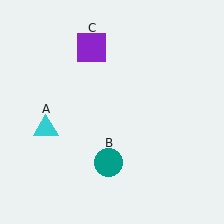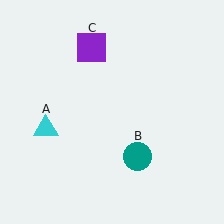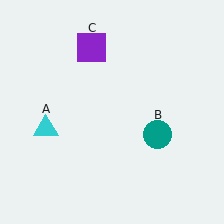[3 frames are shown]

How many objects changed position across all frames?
1 object changed position: teal circle (object B).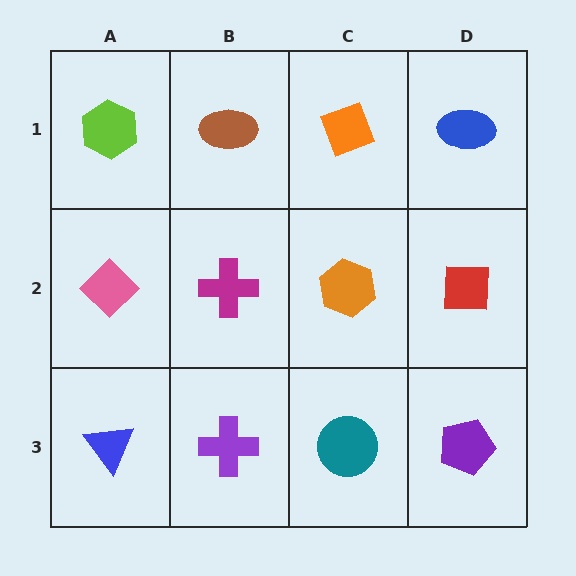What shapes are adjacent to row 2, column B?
A brown ellipse (row 1, column B), a purple cross (row 3, column B), a pink diamond (row 2, column A), an orange hexagon (row 2, column C).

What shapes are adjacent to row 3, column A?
A pink diamond (row 2, column A), a purple cross (row 3, column B).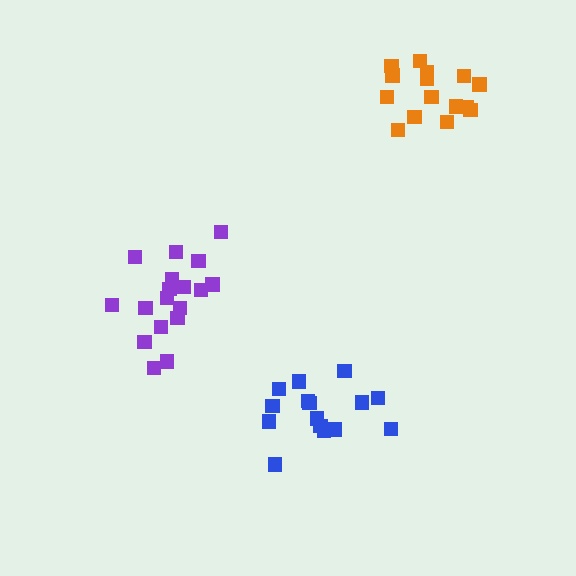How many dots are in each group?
Group 1: 15 dots, Group 2: 15 dots, Group 3: 18 dots (48 total).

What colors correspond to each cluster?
The clusters are colored: orange, blue, purple.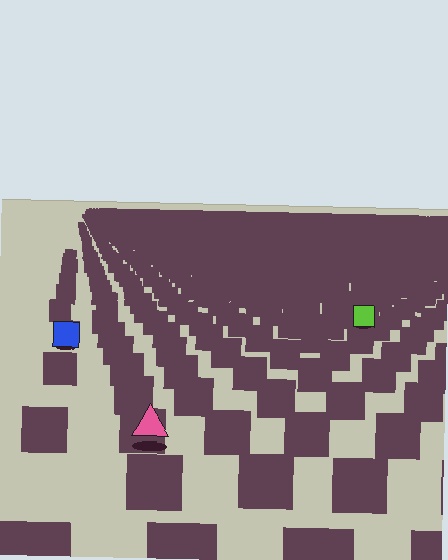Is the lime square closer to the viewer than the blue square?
No. The blue square is closer — you can tell from the texture gradient: the ground texture is coarser near it.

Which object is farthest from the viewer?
The lime square is farthest from the viewer. It appears smaller and the ground texture around it is denser.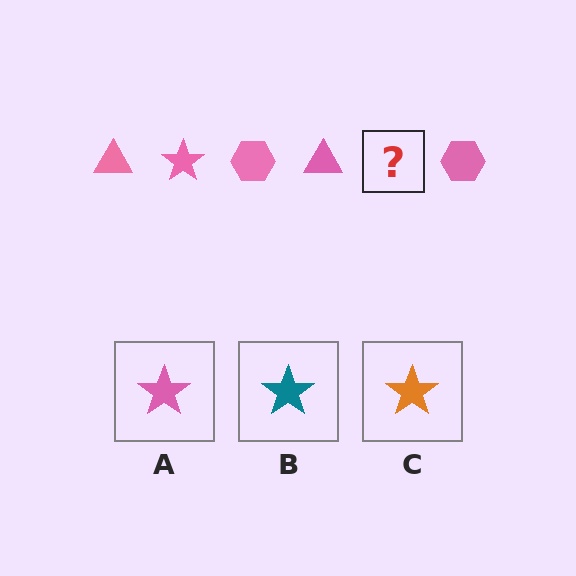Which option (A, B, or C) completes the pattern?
A.